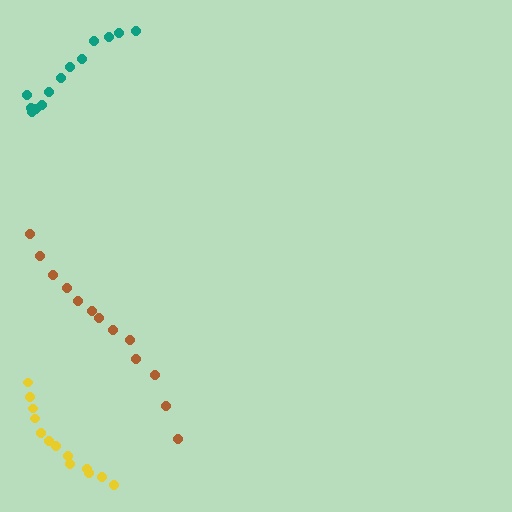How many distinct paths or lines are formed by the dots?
There are 3 distinct paths.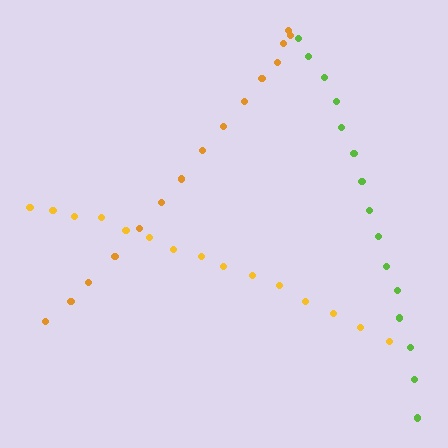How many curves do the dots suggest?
There are 3 distinct paths.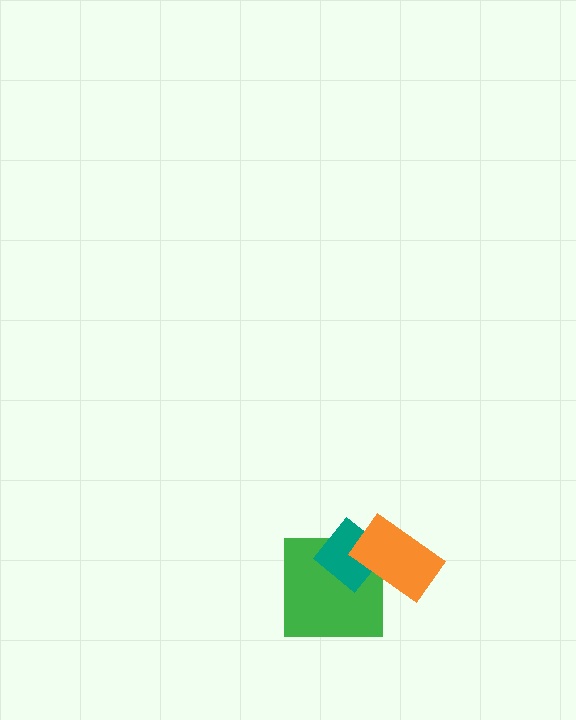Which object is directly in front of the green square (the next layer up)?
The teal diamond is directly in front of the green square.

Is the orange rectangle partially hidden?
No, no other shape covers it.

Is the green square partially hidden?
Yes, it is partially covered by another shape.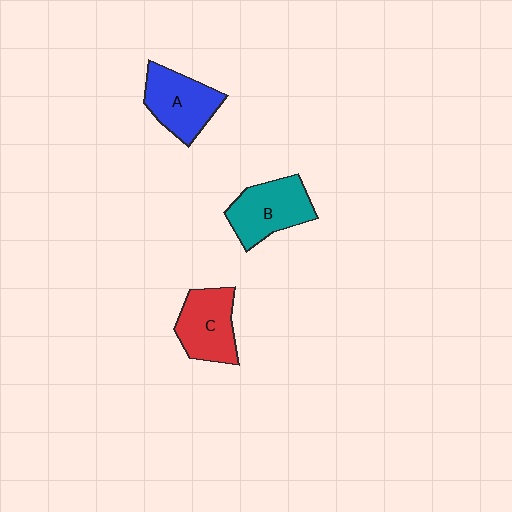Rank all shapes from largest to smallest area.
From largest to smallest: B (teal), A (blue), C (red).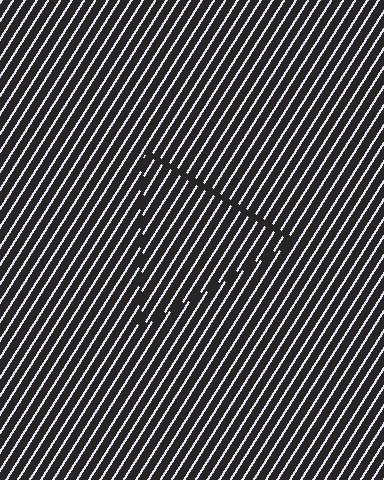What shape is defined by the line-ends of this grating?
An illusory triangle. The interior of the shape contains the same grating, shifted by half a period — the contour is defined by the phase discontinuity where line-ends from the inner and outer gratings abut.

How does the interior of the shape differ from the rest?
The interior of the shape contains the same grating, shifted by half a period — the contour is defined by the phase discontinuity where line-ends from the inner and outer gratings abut.